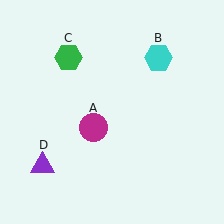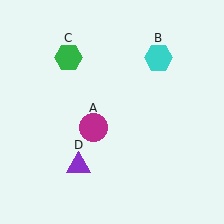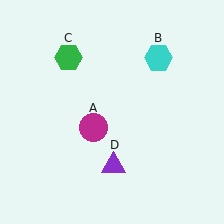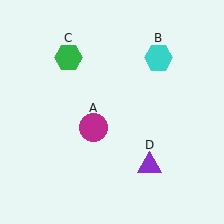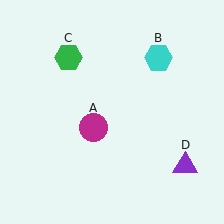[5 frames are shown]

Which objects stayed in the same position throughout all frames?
Magenta circle (object A) and cyan hexagon (object B) and green hexagon (object C) remained stationary.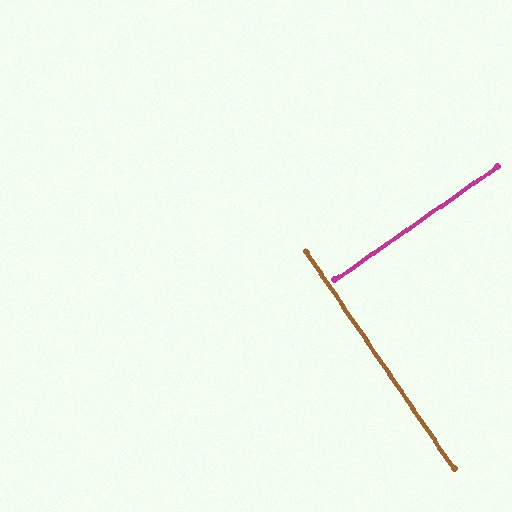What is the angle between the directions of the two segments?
Approximately 89 degrees.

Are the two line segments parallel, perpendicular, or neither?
Perpendicular — they meet at approximately 89°.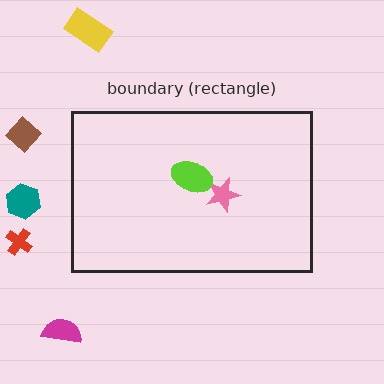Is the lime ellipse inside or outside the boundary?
Inside.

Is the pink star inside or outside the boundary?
Inside.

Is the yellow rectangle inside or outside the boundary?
Outside.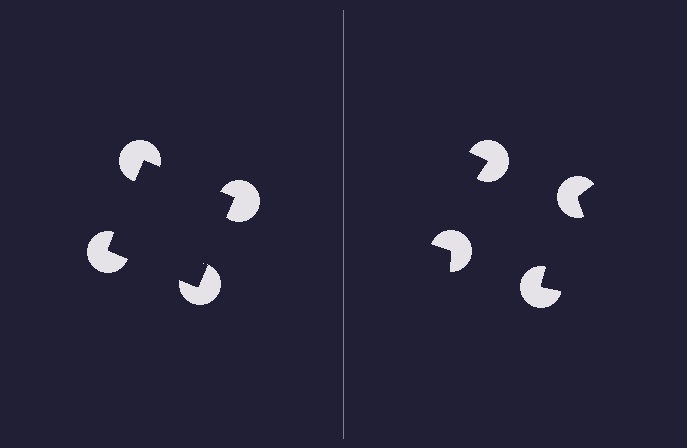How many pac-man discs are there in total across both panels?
8 — 4 on each side.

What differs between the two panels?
The pac-man discs are positioned identically on both sides; only the wedge orientations differ. On the left they align to a square; on the right they are misaligned.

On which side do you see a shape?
An illusory square appears on the left side. On the right side the wedge cuts are rotated, so no coherent shape forms.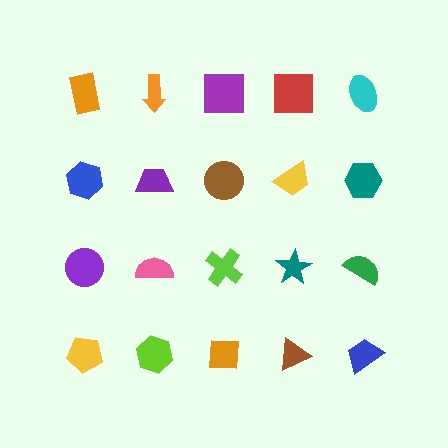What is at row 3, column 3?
A lime cross.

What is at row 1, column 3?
A purple square.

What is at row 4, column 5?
A blue trapezoid.